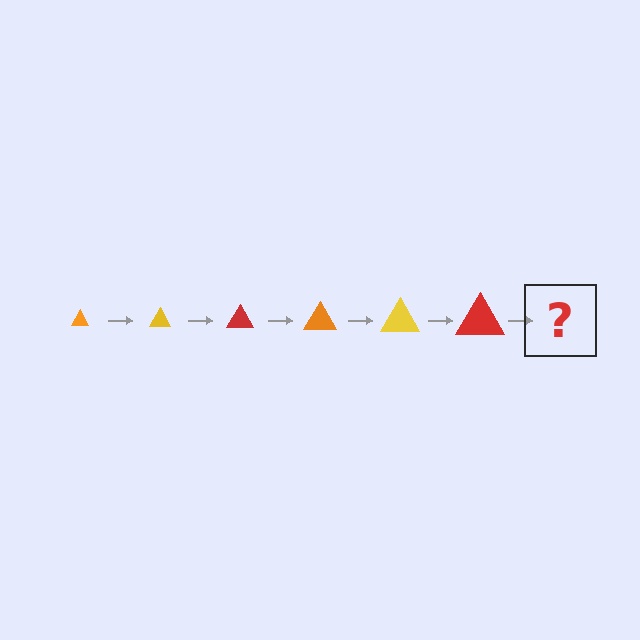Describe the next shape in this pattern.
It should be an orange triangle, larger than the previous one.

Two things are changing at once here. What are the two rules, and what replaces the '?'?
The two rules are that the triangle grows larger each step and the color cycles through orange, yellow, and red. The '?' should be an orange triangle, larger than the previous one.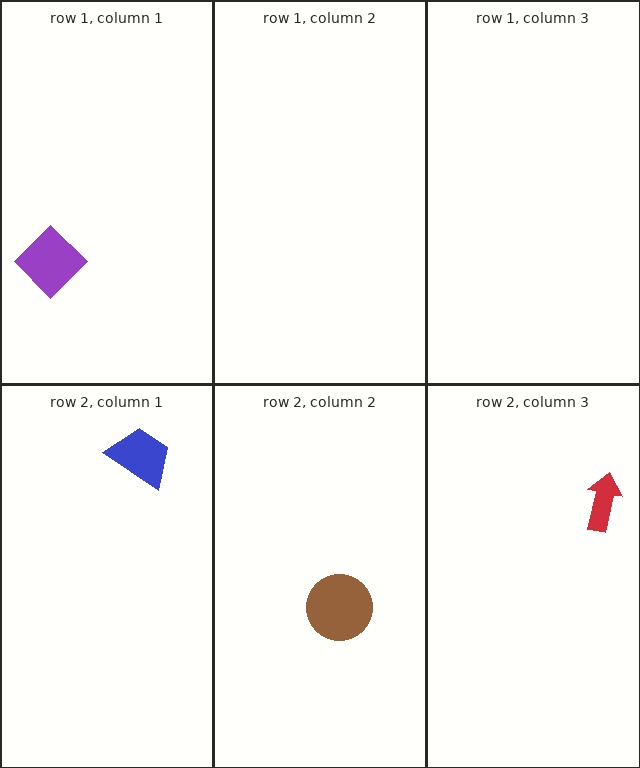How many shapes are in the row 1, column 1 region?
1.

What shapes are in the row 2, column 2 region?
The brown circle.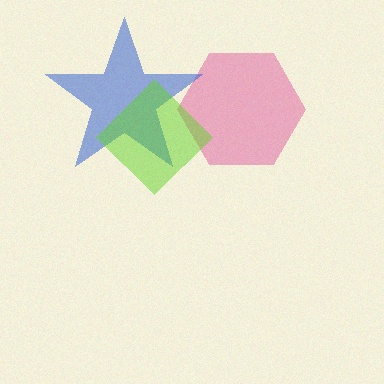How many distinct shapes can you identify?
There are 3 distinct shapes: a pink hexagon, a blue star, a lime diamond.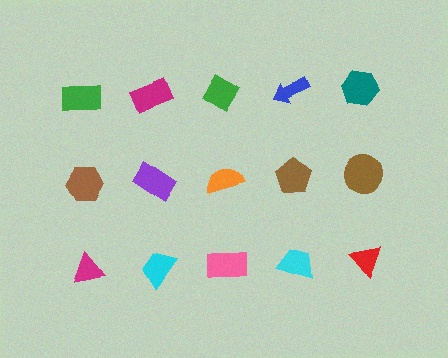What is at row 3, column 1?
A magenta triangle.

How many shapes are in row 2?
5 shapes.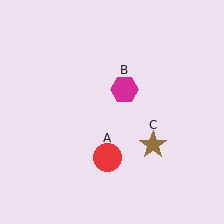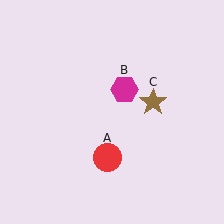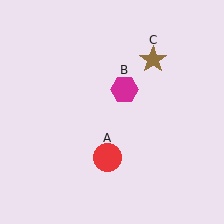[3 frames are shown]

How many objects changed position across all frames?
1 object changed position: brown star (object C).